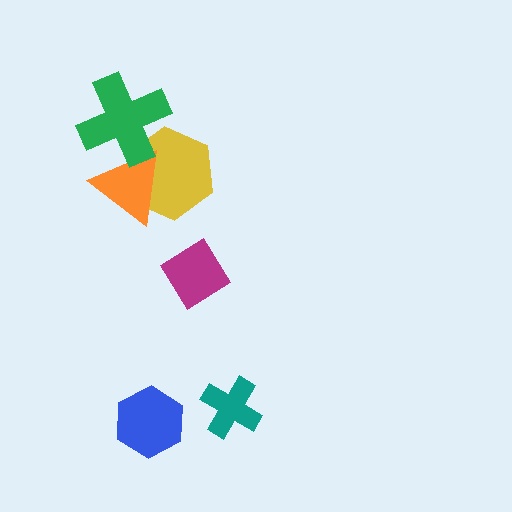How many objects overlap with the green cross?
2 objects overlap with the green cross.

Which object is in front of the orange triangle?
The green cross is in front of the orange triangle.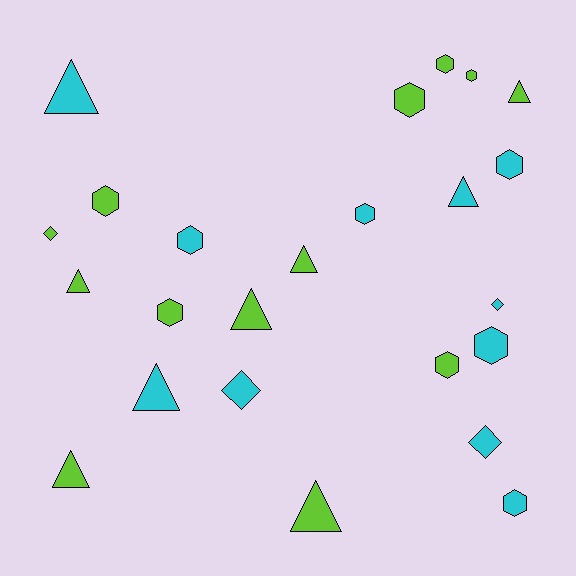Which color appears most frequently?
Lime, with 13 objects.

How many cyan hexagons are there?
There are 5 cyan hexagons.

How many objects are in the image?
There are 24 objects.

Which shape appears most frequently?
Hexagon, with 11 objects.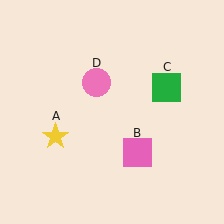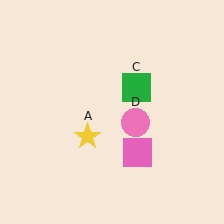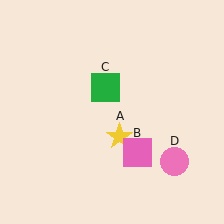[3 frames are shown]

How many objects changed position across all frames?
3 objects changed position: yellow star (object A), green square (object C), pink circle (object D).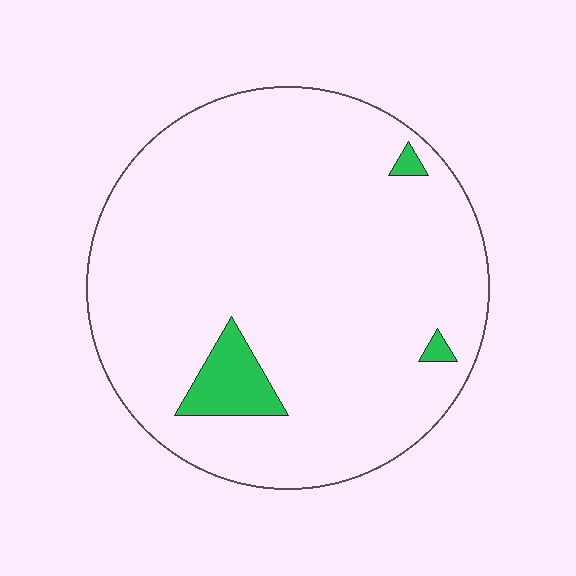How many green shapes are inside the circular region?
3.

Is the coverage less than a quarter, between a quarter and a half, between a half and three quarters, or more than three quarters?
Less than a quarter.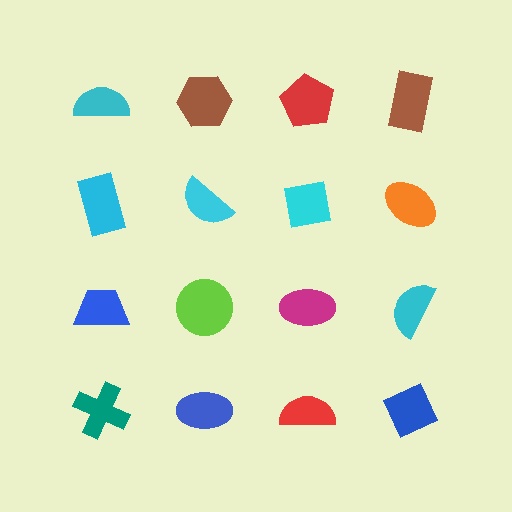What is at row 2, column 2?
A cyan semicircle.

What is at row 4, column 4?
A blue diamond.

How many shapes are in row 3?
4 shapes.